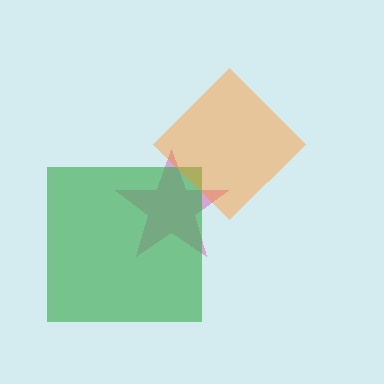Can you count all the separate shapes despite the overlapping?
Yes, there are 3 separate shapes.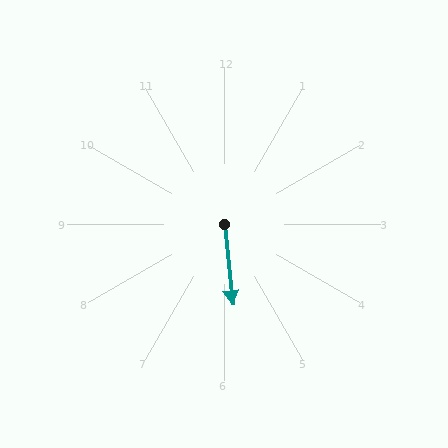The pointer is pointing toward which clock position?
Roughly 6 o'clock.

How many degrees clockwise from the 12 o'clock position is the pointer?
Approximately 174 degrees.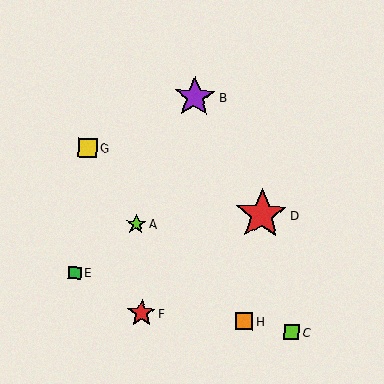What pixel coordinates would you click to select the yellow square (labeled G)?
Click at (88, 148) to select the yellow square G.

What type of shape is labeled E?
Shape E is a green square.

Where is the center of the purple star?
The center of the purple star is at (195, 97).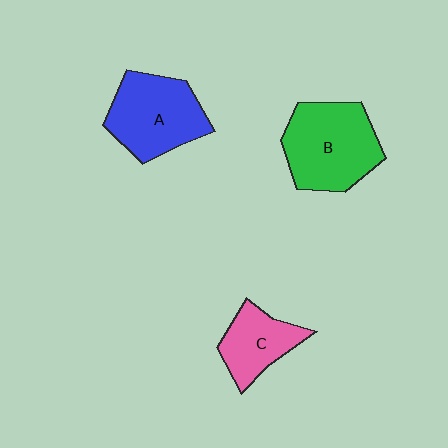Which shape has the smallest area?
Shape C (pink).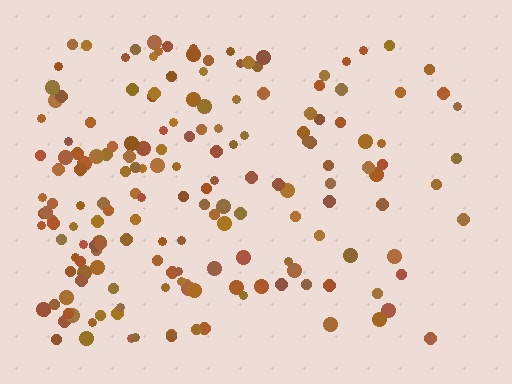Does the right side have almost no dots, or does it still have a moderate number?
Still a moderate number, just noticeably fewer than the left.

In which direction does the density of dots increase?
From right to left, with the left side densest.